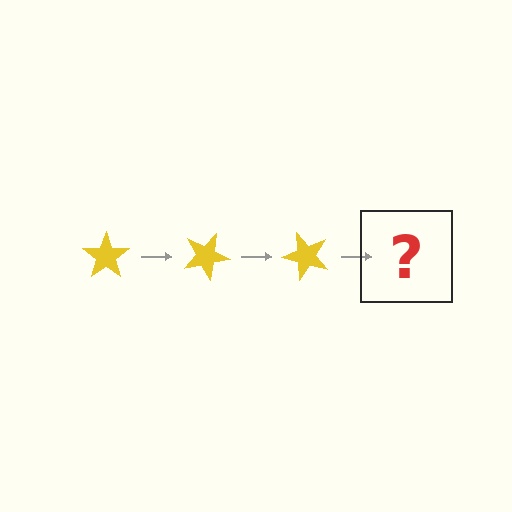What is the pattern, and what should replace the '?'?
The pattern is that the star rotates 25 degrees each step. The '?' should be a yellow star rotated 75 degrees.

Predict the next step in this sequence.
The next step is a yellow star rotated 75 degrees.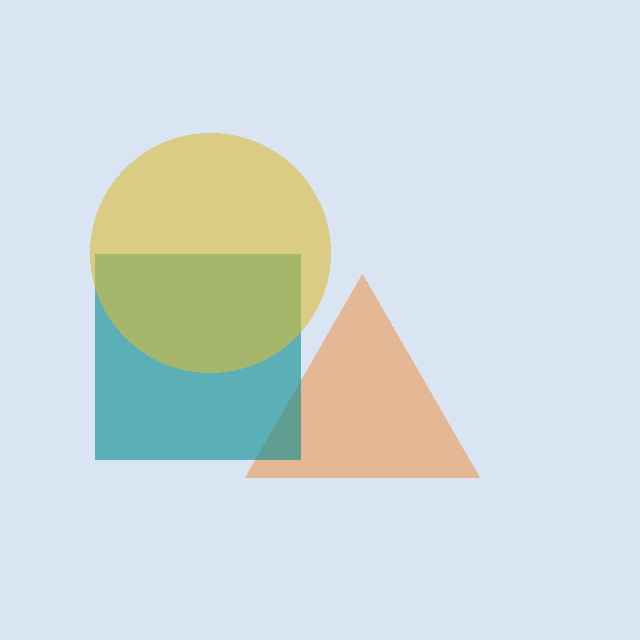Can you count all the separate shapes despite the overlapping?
Yes, there are 3 separate shapes.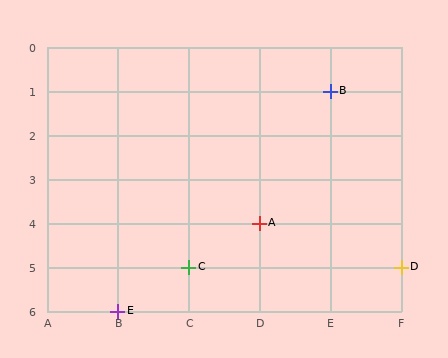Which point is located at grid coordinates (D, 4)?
Point A is at (D, 4).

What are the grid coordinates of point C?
Point C is at grid coordinates (C, 5).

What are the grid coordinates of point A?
Point A is at grid coordinates (D, 4).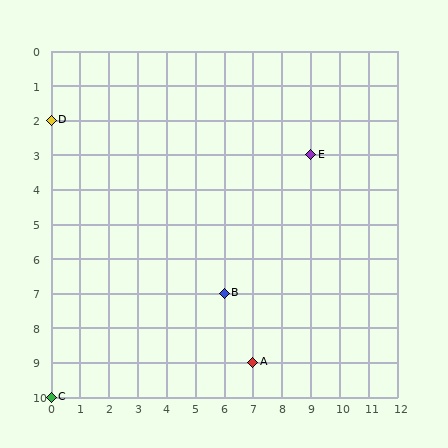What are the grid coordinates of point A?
Point A is at grid coordinates (7, 9).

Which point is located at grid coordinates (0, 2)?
Point D is at (0, 2).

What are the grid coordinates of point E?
Point E is at grid coordinates (9, 3).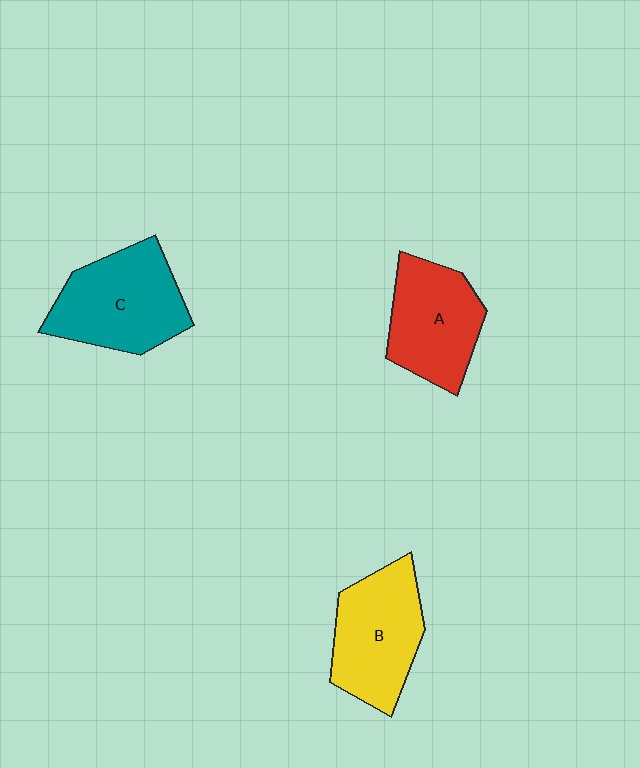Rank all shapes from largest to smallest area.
From largest to smallest: C (teal), B (yellow), A (red).